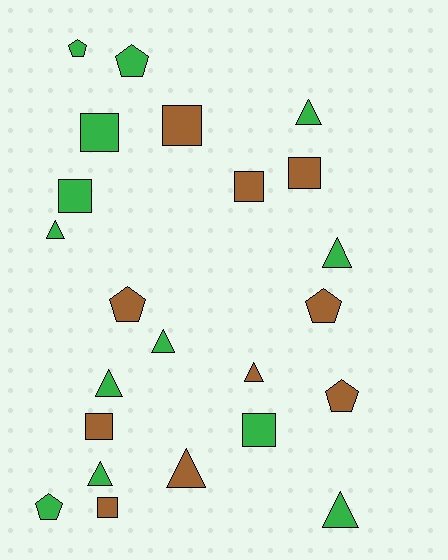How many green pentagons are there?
There are 3 green pentagons.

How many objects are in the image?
There are 23 objects.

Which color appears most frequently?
Green, with 13 objects.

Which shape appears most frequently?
Triangle, with 9 objects.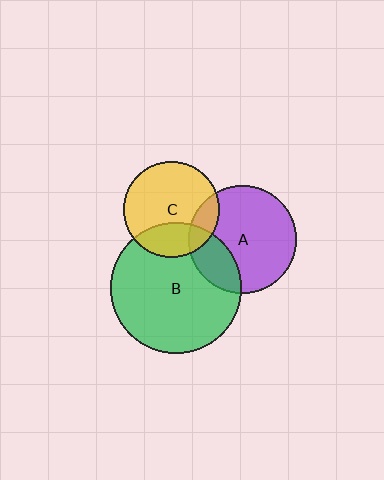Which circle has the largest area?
Circle B (green).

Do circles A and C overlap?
Yes.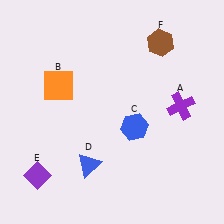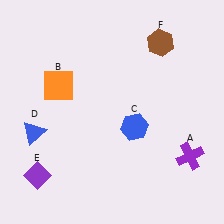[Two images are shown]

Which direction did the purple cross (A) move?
The purple cross (A) moved down.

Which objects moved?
The objects that moved are: the purple cross (A), the blue triangle (D).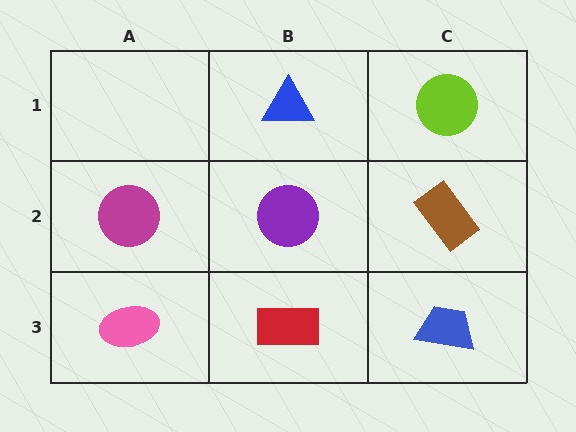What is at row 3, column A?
A pink ellipse.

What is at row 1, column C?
A lime circle.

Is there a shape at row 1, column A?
No, that cell is empty.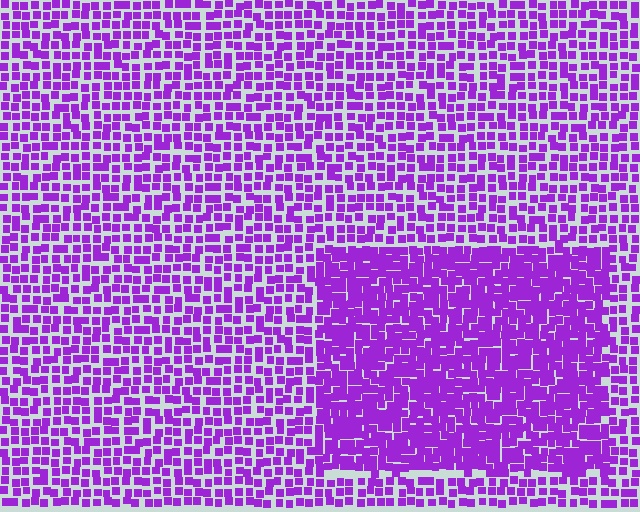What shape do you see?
I see a rectangle.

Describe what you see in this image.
The image contains small purple elements arranged at two different densities. A rectangle-shaped region is visible where the elements are more densely packed than the surrounding area.